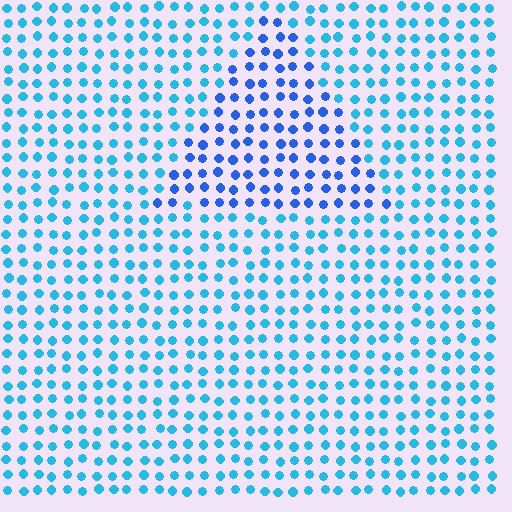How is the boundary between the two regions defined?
The boundary is defined purely by a slight shift in hue (about 30 degrees). Spacing, size, and orientation are identical on both sides.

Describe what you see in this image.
The image is filled with small cyan elements in a uniform arrangement. A triangle-shaped region is visible where the elements are tinted to a slightly different hue, forming a subtle color boundary.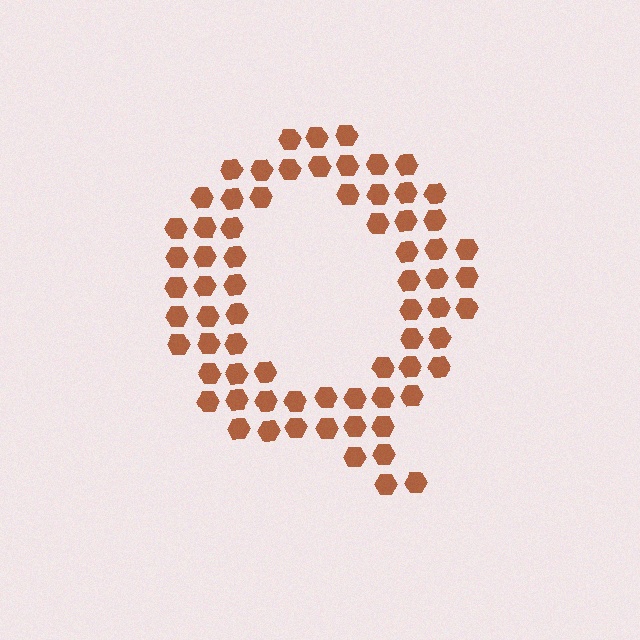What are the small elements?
The small elements are hexagons.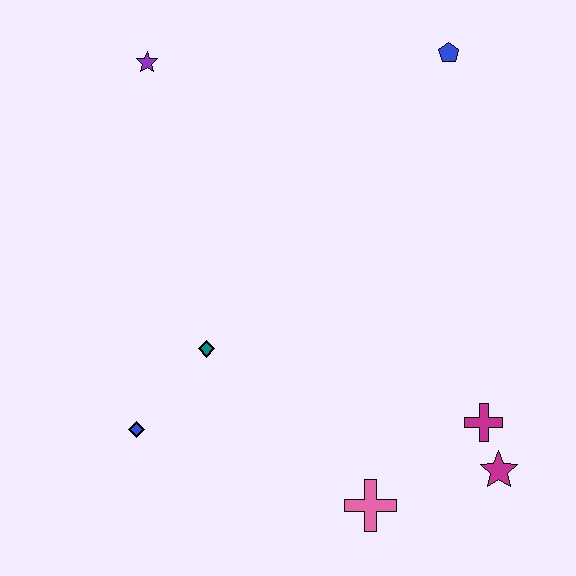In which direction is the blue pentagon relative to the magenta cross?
The blue pentagon is above the magenta cross.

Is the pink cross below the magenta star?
Yes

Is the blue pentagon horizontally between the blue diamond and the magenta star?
Yes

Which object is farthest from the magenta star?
The purple star is farthest from the magenta star.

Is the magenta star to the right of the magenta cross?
Yes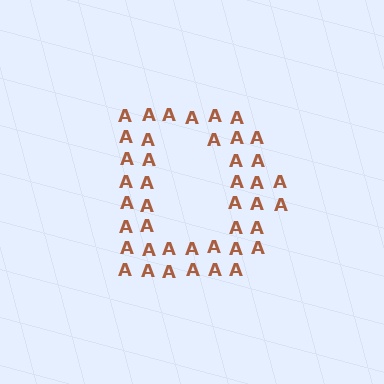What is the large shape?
The large shape is the letter D.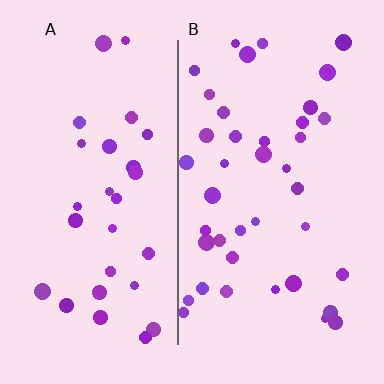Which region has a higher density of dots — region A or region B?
B (the right).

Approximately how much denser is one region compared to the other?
Approximately 1.4× — region B over region A.